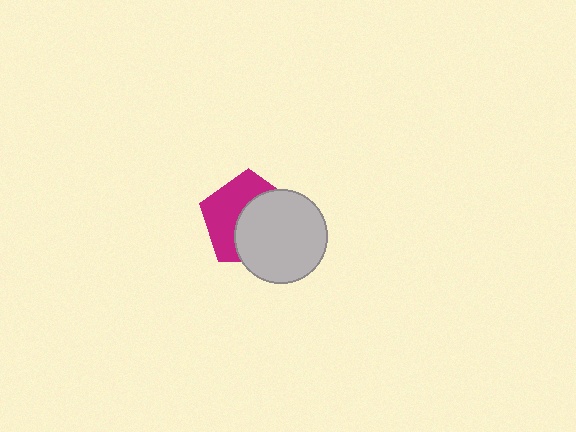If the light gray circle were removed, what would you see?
You would see the complete magenta pentagon.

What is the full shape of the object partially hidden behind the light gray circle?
The partially hidden object is a magenta pentagon.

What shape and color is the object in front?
The object in front is a light gray circle.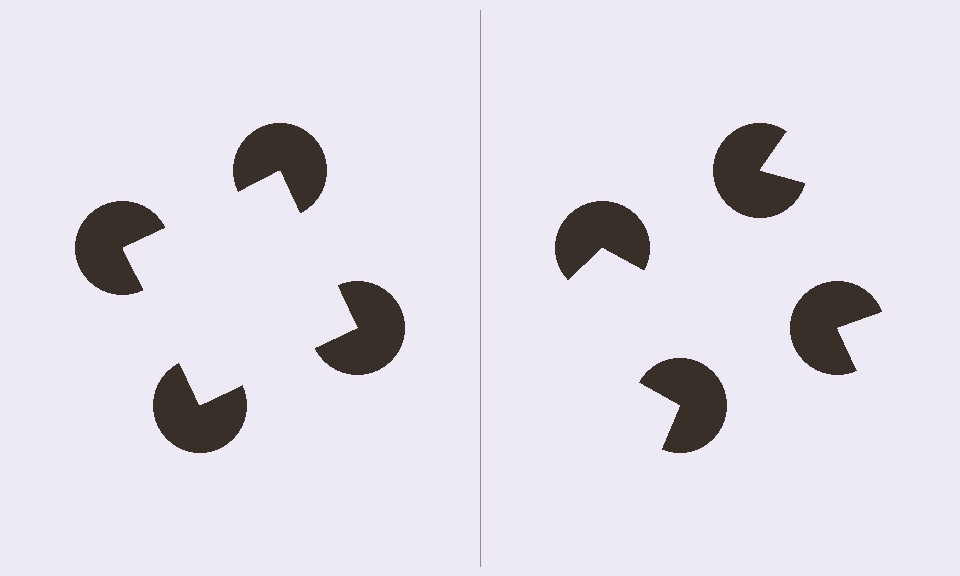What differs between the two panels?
The pac-man discs are positioned identically on both sides; only the wedge orientations differ. On the left they align to a square; on the right they are misaligned.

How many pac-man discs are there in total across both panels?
8 — 4 on each side.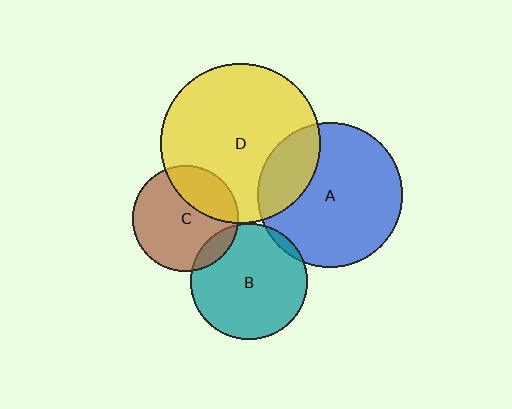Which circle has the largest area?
Circle D (yellow).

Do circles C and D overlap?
Yes.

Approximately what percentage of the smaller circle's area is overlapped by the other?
Approximately 30%.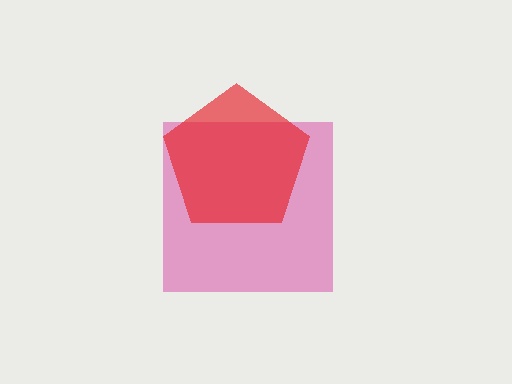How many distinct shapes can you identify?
There are 2 distinct shapes: a magenta square, a red pentagon.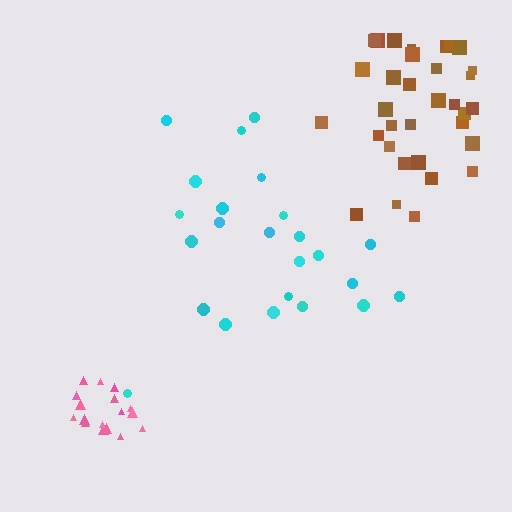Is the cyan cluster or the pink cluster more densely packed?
Pink.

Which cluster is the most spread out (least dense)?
Cyan.